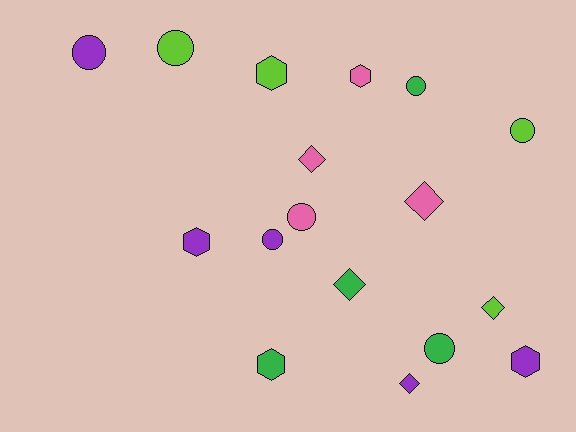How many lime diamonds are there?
There is 1 lime diamond.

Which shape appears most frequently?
Circle, with 7 objects.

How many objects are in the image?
There are 17 objects.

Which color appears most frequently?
Purple, with 5 objects.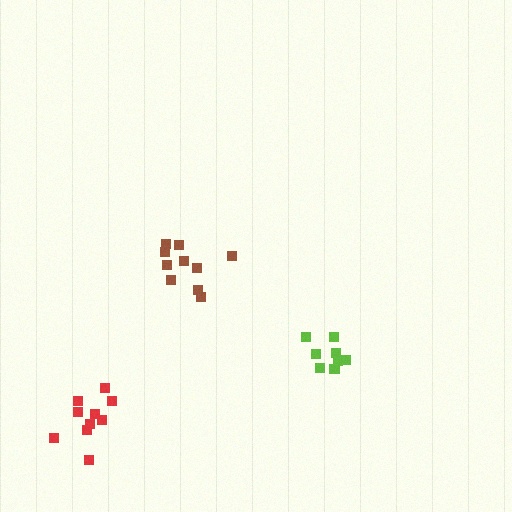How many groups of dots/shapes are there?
There are 3 groups.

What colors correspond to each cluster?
The clusters are colored: brown, red, lime.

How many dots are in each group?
Group 1: 10 dots, Group 2: 10 dots, Group 3: 8 dots (28 total).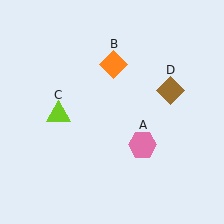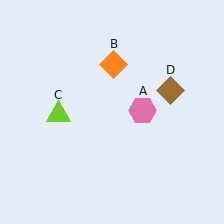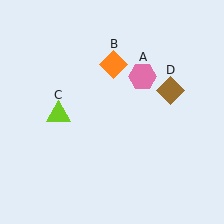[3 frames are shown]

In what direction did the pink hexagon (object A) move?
The pink hexagon (object A) moved up.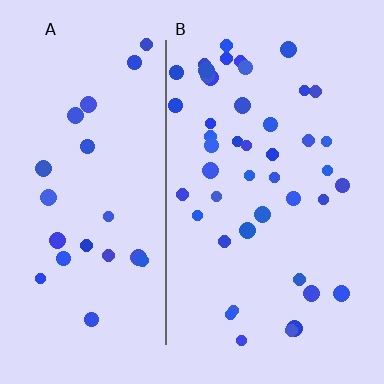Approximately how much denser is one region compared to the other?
Approximately 1.9× — region B over region A.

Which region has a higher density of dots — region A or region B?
B (the right).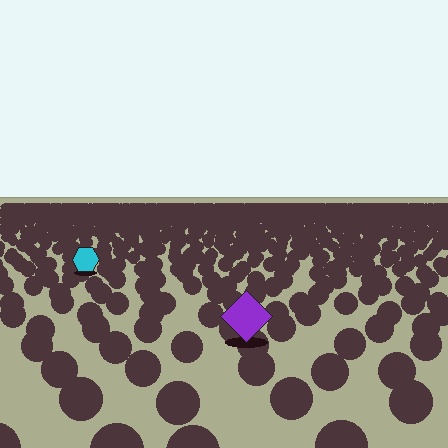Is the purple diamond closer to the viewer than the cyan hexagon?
Yes. The purple diamond is closer — you can tell from the texture gradient: the ground texture is coarser near it.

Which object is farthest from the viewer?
The cyan hexagon is farthest from the viewer. It appears smaller and the ground texture around it is denser.